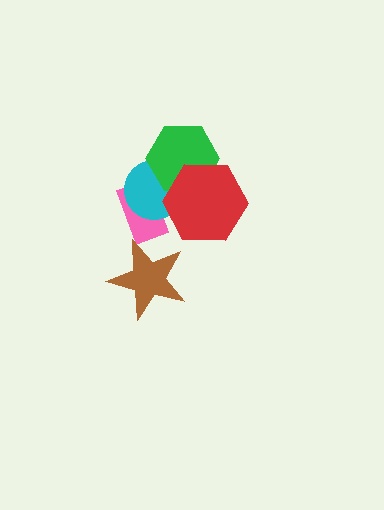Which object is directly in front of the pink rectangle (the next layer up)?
The cyan circle is directly in front of the pink rectangle.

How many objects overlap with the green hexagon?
2 objects overlap with the green hexagon.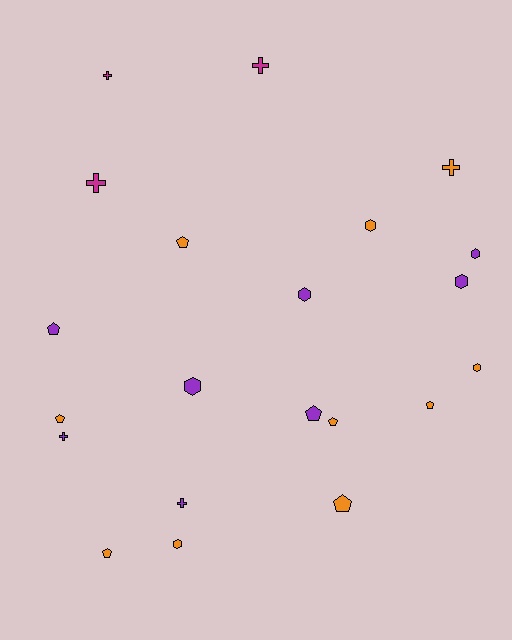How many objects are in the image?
There are 21 objects.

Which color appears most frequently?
Orange, with 10 objects.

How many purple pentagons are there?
There are 2 purple pentagons.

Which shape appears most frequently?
Pentagon, with 8 objects.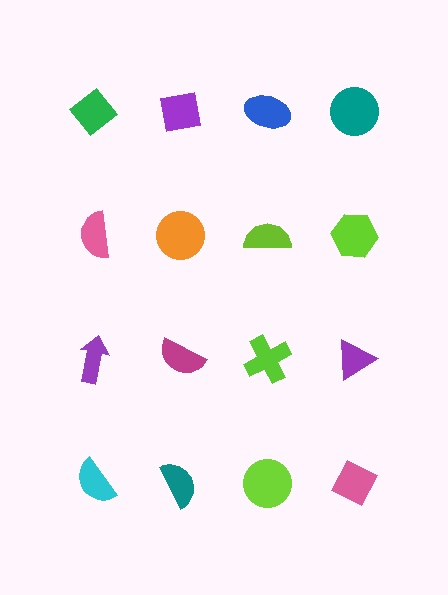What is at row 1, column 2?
A purple square.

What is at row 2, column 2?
An orange circle.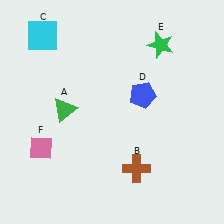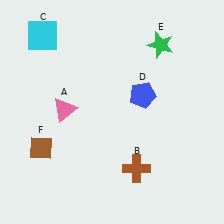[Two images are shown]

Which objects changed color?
A changed from green to pink. F changed from pink to brown.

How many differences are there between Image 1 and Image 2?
There are 2 differences between the two images.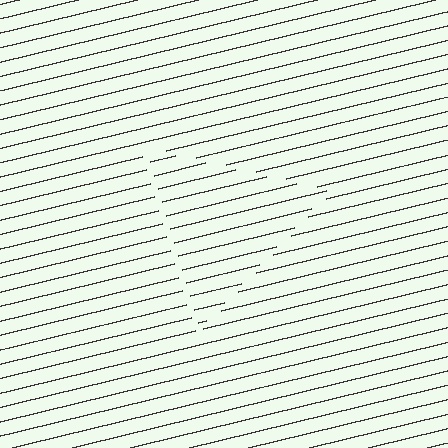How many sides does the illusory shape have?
3 sides — the line-ends trace a triangle.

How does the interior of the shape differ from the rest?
The interior of the shape contains the same grating, shifted by half a period — the contour is defined by the phase discontinuity where line-ends from the inner and outer gratings abut.